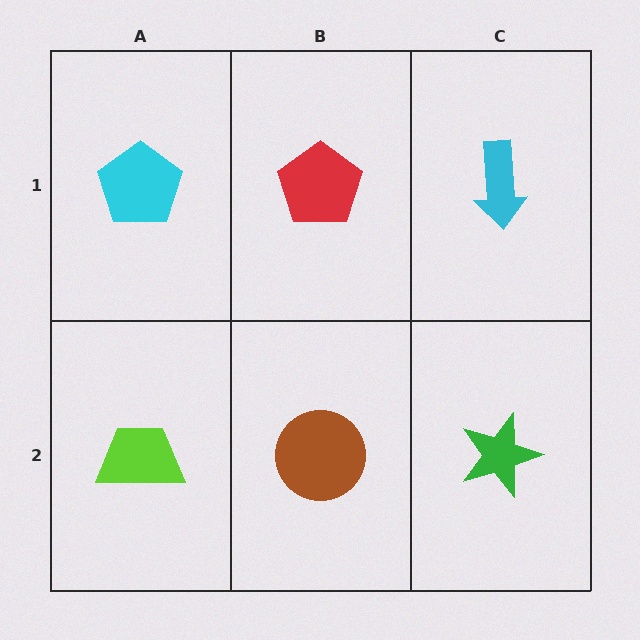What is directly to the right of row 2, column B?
A green star.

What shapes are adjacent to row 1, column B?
A brown circle (row 2, column B), a cyan pentagon (row 1, column A), a cyan arrow (row 1, column C).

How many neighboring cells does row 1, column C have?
2.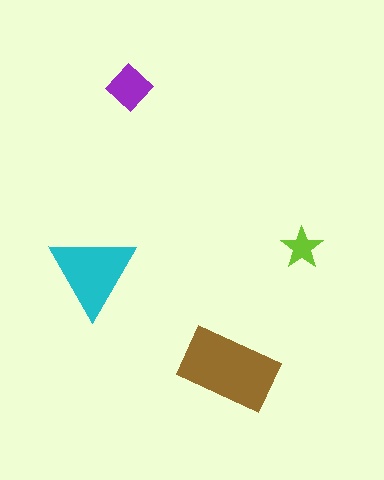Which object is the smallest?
The lime star.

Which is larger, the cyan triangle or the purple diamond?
The cyan triangle.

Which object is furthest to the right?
The lime star is rightmost.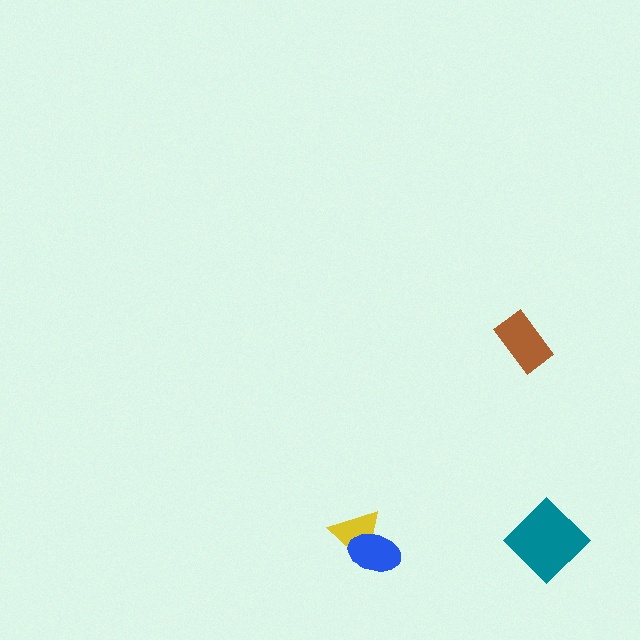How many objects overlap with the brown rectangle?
0 objects overlap with the brown rectangle.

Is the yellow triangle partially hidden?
Yes, it is partially covered by another shape.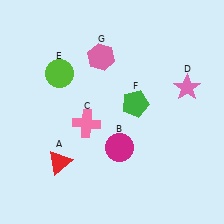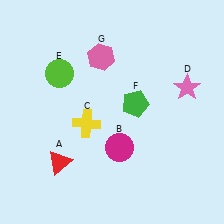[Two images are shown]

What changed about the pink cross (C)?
In Image 1, C is pink. In Image 2, it changed to yellow.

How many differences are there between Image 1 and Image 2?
There is 1 difference between the two images.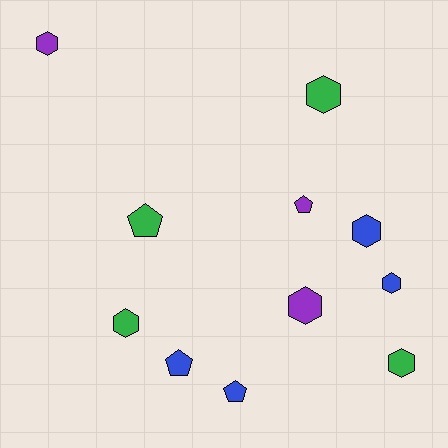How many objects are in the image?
There are 11 objects.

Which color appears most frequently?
Blue, with 4 objects.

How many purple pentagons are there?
There is 1 purple pentagon.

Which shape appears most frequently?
Hexagon, with 7 objects.